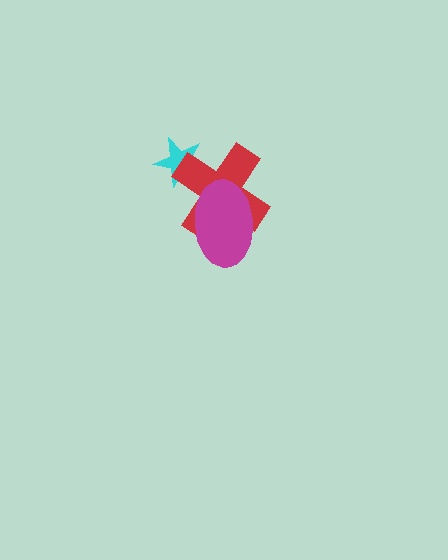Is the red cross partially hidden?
Yes, it is partially covered by another shape.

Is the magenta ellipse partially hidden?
No, no other shape covers it.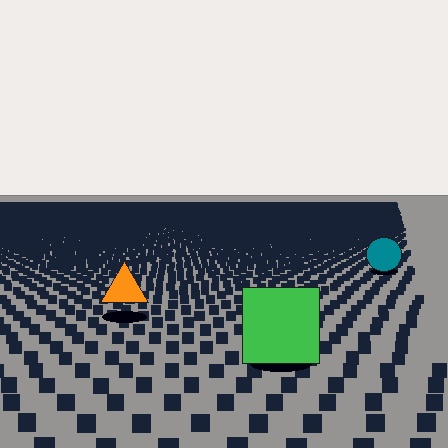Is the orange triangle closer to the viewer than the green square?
No. The green square is closer — you can tell from the texture gradient: the ground texture is coarser near it.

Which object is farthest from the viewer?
The teal circle is farthest from the viewer. It appears smaller and the ground texture around it is denser.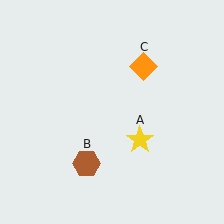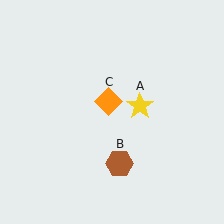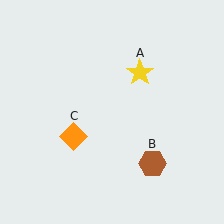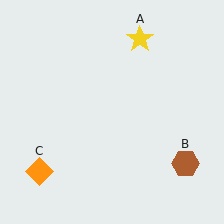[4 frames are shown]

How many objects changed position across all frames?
3 objects changed position: yellow star (object A), brown hexagon (object B), orange diamond (object C).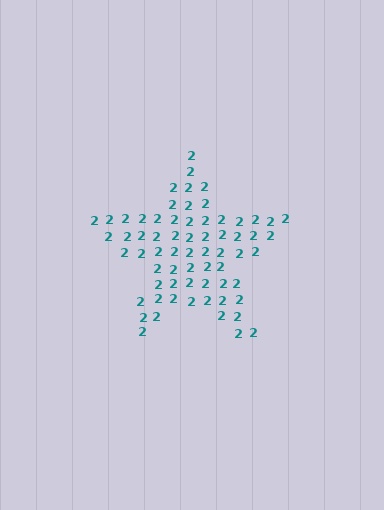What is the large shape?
The large shape is a star.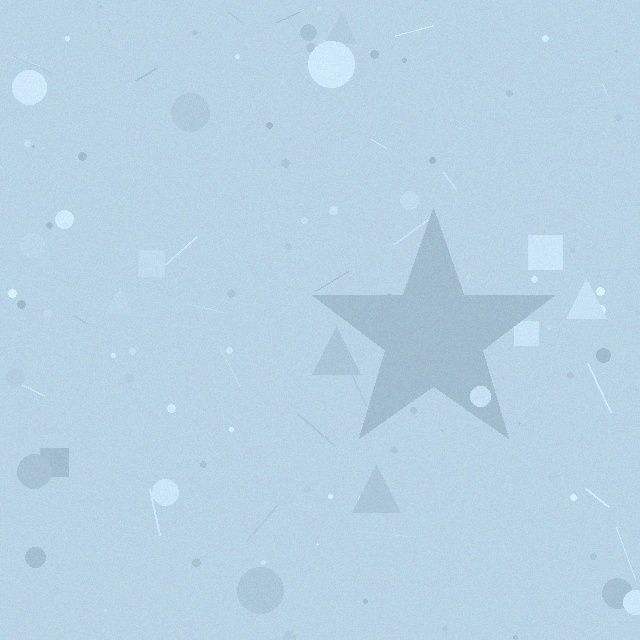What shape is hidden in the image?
A star is hidden in the image.